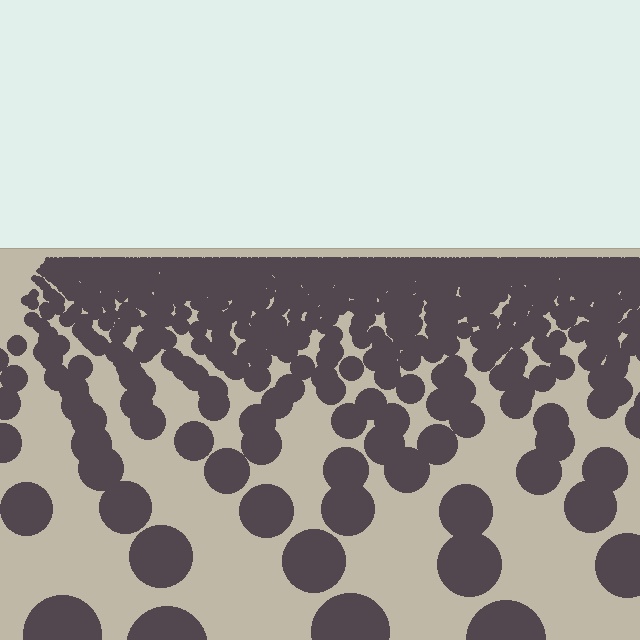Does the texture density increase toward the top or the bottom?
Density increases toward the top.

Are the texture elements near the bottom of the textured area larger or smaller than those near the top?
Larger. Near the bottom, elements are closer to the viewer and appear at a bigger on-screen size.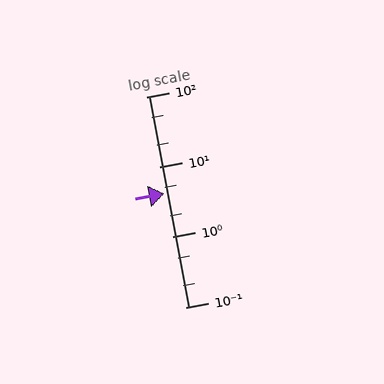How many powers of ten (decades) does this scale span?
The scale spans 3 decades, from 0.1 to 100.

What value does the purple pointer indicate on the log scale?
The pointer indicates approximately 4.2.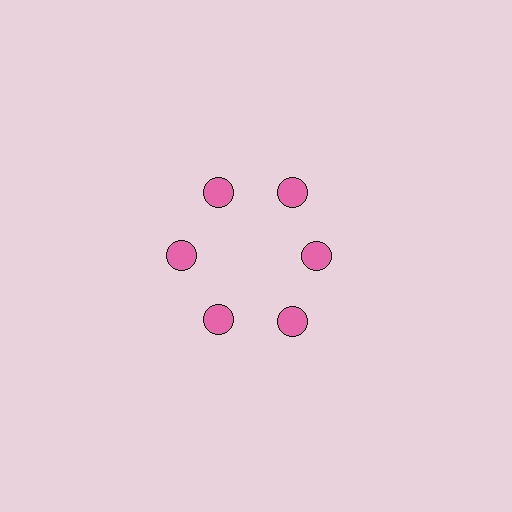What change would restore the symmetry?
The symmetry would be restored by moving it outward, back onto the ring so that all 6 circles sit at equal angles and equal distance from the center.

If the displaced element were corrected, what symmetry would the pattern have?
It would have 6-fold rotational symmetry — the pattern would map onto itself every 60 degrees.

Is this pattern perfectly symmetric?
No. The 6 pink circles are arranged in a ring, but one element near the 3 o'clock position is pulled inward toward the center, breaking the 6-fold rotational symmetry.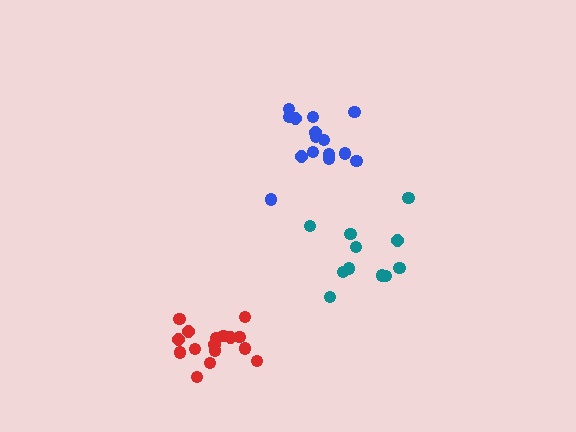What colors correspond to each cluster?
The clusters are colored: teal, blue, red.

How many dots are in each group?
Group 1: 12 dots, Group 2: 15 dots, Group 3: 16 dots (43 total).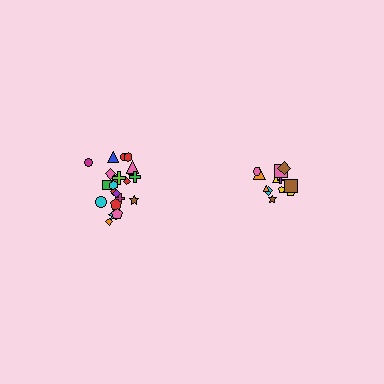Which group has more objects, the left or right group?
The left group.